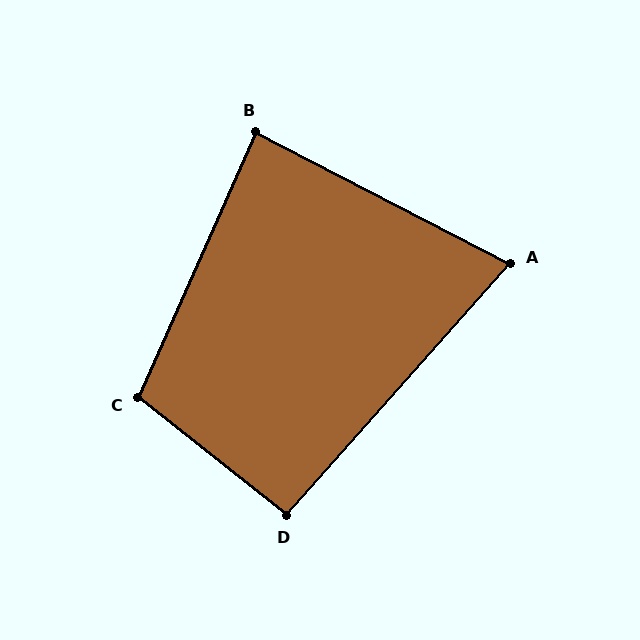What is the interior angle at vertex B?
Approximately 87 degrees (approximately right).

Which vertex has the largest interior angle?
C, at approximately 104 degrees.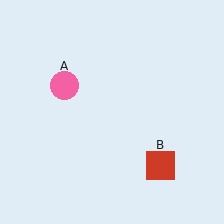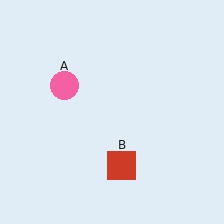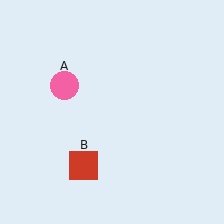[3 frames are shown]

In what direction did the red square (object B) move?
The red square (object B) moved left.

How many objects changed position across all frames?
1 object changed position: red square (object B).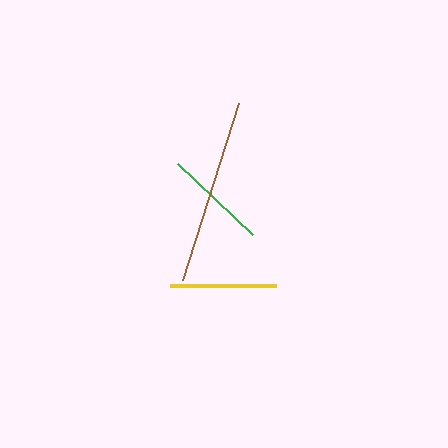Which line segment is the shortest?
The green line is the shortest at approximately 103 pixels.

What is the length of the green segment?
The green segment is approximately 103 pixels long.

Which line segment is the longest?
The brown line is the longest at approximately 185 pixels.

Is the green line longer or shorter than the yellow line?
The yellow line is longer than the green line.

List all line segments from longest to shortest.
From longest to shortest: brown, yellow, green.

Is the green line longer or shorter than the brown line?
The brown line is longer than the green line.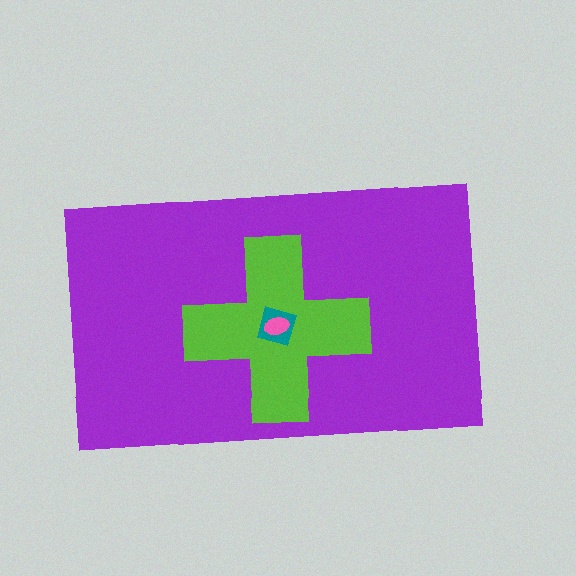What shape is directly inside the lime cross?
The teal diamond.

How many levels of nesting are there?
4.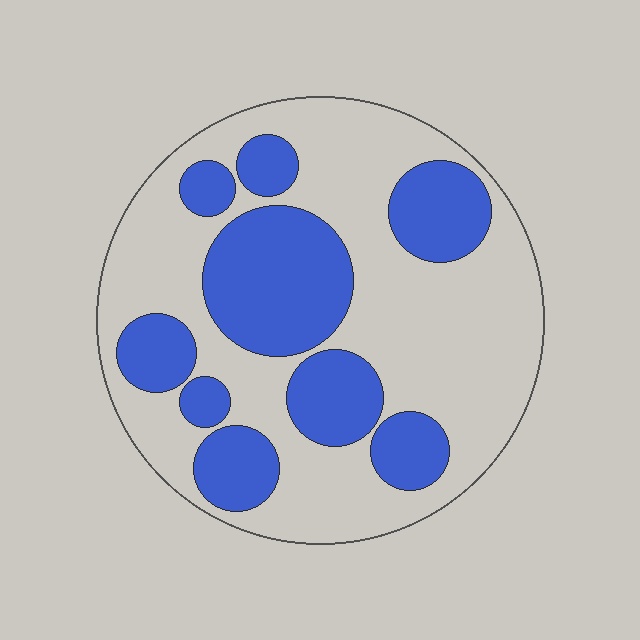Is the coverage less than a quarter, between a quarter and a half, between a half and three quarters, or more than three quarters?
Between a quarter and a half.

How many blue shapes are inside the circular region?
9.